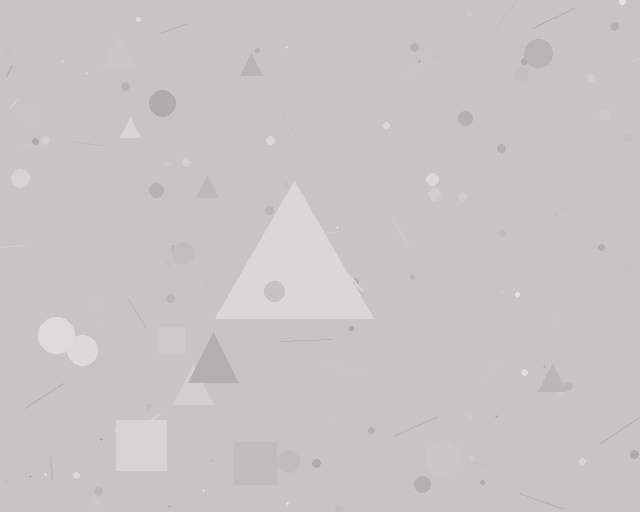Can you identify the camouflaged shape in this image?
The camouflaged shape is a triangle.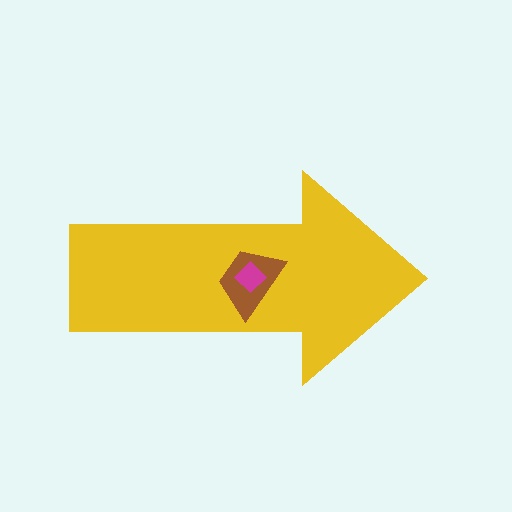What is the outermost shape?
The yellow arrow.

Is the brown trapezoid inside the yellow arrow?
Yes.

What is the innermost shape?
The magenta diamond.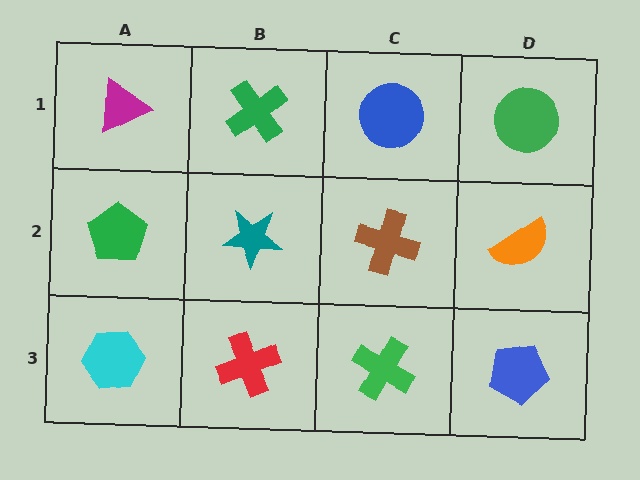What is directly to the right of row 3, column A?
A red cross.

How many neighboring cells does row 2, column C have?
4.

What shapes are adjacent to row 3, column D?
An orange semicircle (row 2, column D), a green cross (row 3, column C).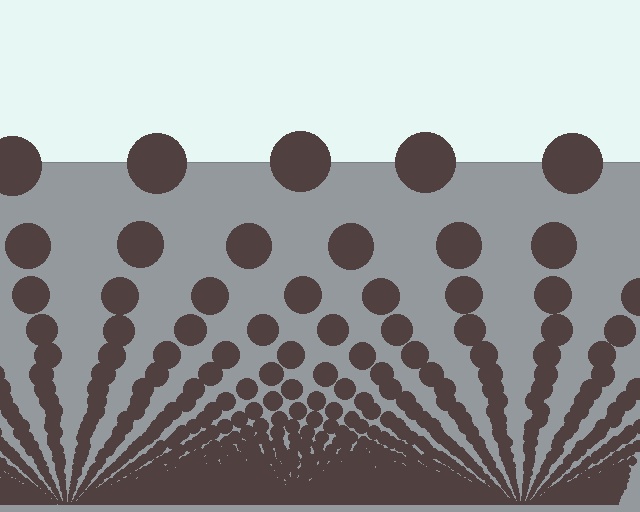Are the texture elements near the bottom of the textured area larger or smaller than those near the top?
Smaller. The gradient is inverted — elements near the bottom are smaller and denser.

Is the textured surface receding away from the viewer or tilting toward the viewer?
The surface appears to tilt toward the viewer. Texture elements get larger and sparser toward the top.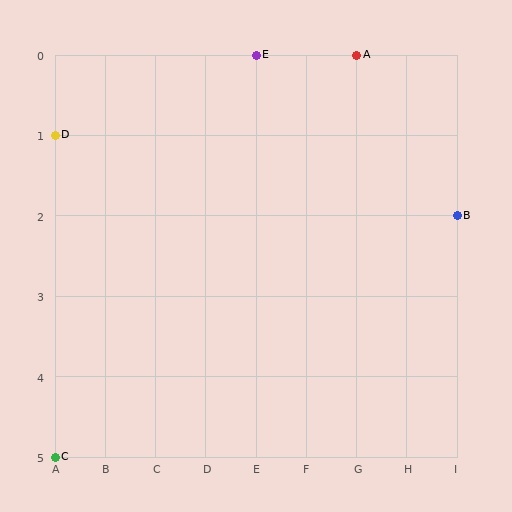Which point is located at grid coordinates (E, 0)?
Point E is at (E, 0).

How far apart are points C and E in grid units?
Points C and E are 4 columns and 5 rows apart (about 6.4 grid units diagonally).